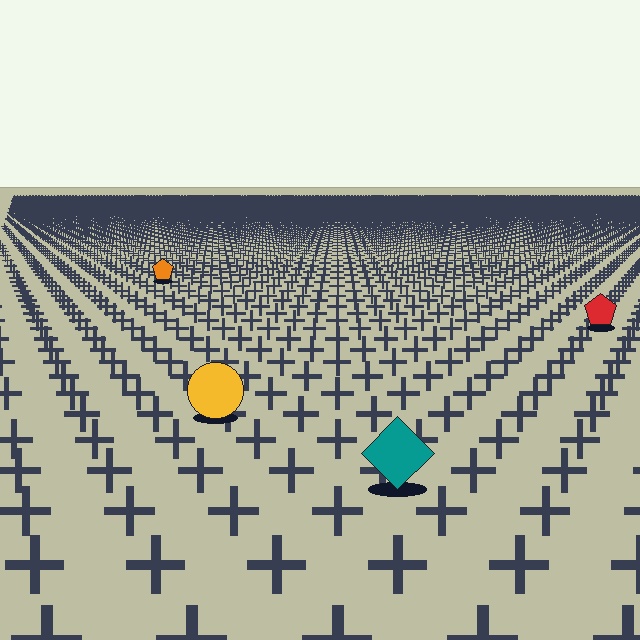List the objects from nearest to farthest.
From nearest to farthest: the teal diamond, the yellow circle, the red pentagon, the orange pentagon.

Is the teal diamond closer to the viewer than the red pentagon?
Yes. The teal diamond is closer — you can tell from the texture gradient: the ground texture is coarser near it.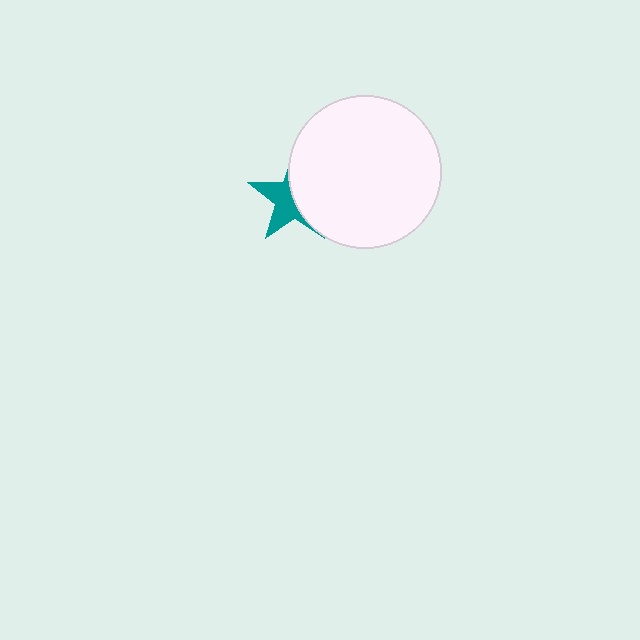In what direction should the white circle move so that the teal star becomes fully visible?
The white circle should move right. That is the shortest direction to clear the overlap and leave the teal star fully visible.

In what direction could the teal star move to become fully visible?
The teal star could move left. That would shift it out from behind the white circle entirely.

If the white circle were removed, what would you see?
You would see the complete teal star.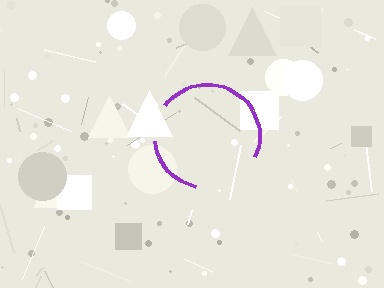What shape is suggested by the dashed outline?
The dashed outline suggests a circle.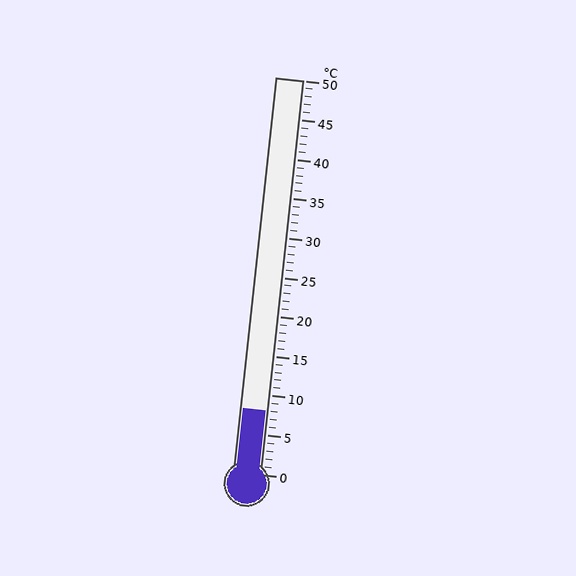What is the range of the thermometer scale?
The thermometer scale ranges from 0°C to 50°C.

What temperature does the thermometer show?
The thermometer shows approximately 8°C.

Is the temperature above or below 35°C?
The temperature is below 35°C.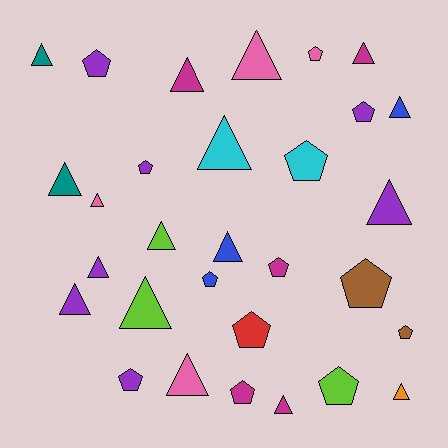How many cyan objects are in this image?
There are 2 cyan objects.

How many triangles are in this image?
There are 17 triangles.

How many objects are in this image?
There are 30 objects.